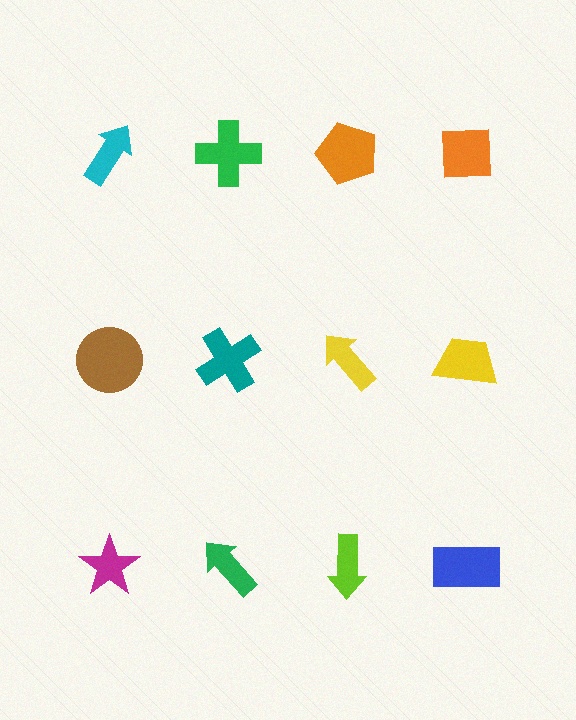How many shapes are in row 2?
4 shapes.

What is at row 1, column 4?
An orange square.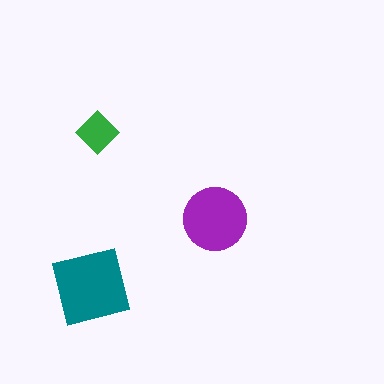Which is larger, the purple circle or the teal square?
The teal square.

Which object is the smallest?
The green diamond.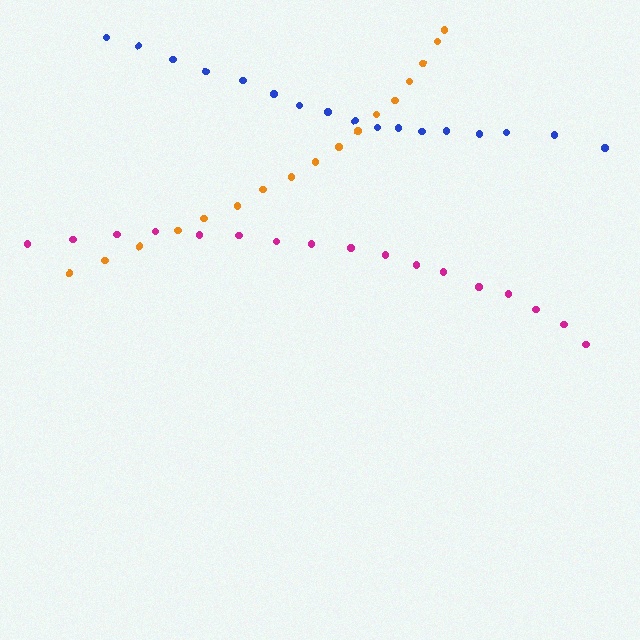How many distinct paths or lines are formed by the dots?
There are 3 distinct paths.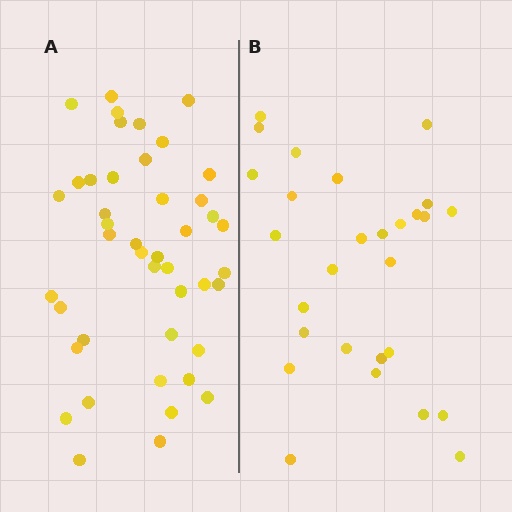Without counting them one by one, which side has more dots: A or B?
Region A (the left region) has more dots.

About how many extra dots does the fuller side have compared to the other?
Region A has approximately 15 more dots than region B.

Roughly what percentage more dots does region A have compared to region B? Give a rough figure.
About 55% more.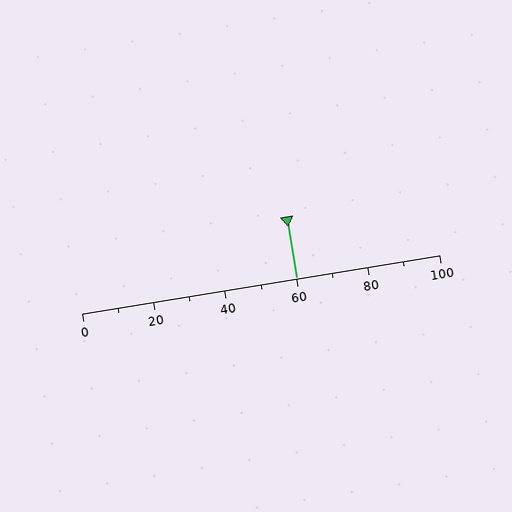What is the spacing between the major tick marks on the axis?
The major ticks are spaced 20 apart.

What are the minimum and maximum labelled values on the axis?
The axis runs from 0 to 100.